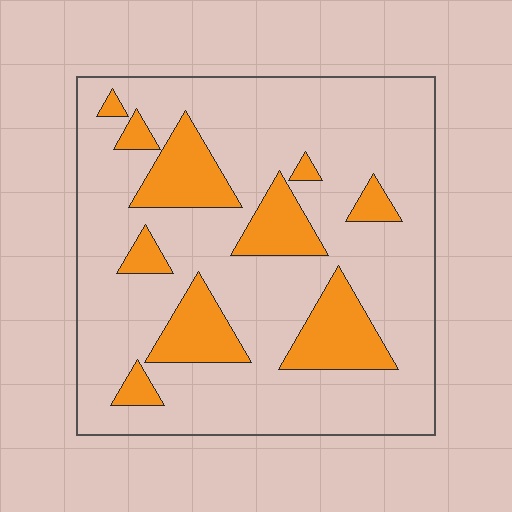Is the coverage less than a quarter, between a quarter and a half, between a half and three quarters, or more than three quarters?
Less than a quarter.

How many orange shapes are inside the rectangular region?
10.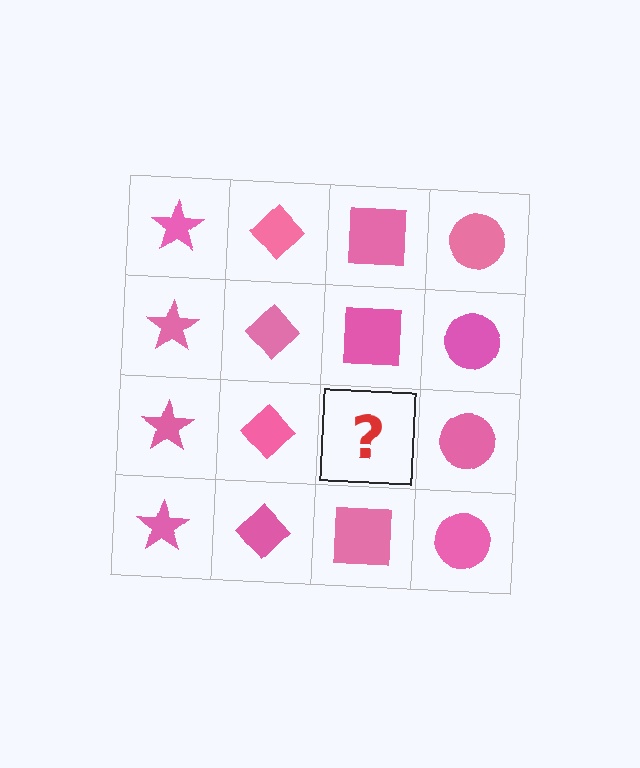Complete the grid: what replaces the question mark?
The question mark should be replaced with a pink square.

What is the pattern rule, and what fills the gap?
The rule is that each column has a consistent shape. The gap should be filled with a pink square.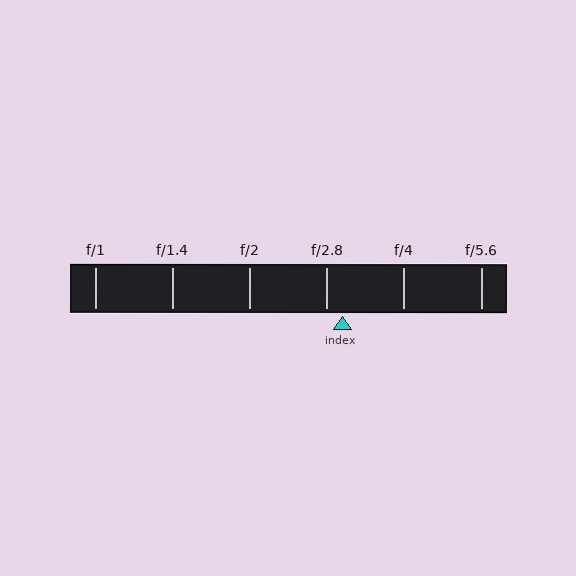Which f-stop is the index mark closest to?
The index mark is closest to f/2.8.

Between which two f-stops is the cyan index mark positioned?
The index mark is between f/2.8 and f/4.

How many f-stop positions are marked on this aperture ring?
There are 6 f-stop positions marked.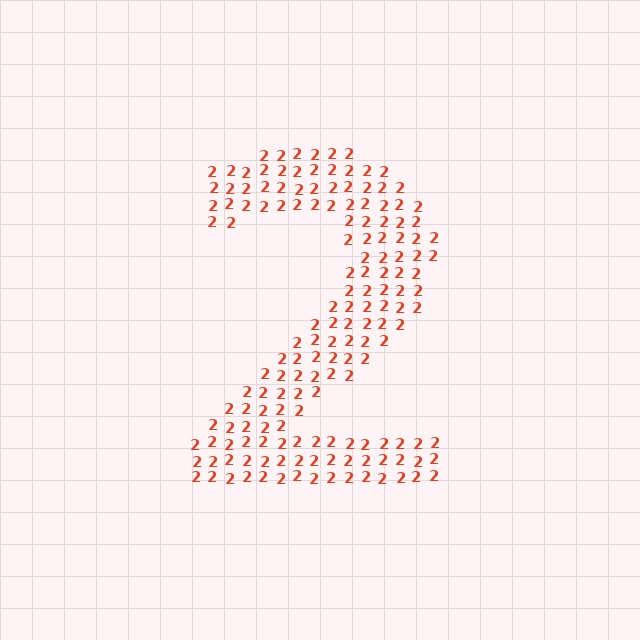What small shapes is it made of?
It is made of small digit 2's.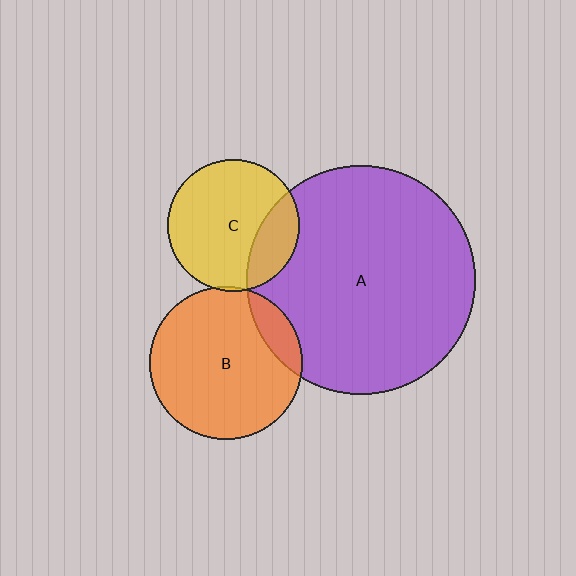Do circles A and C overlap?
Yes.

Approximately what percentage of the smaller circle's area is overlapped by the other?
Approximately 25%.